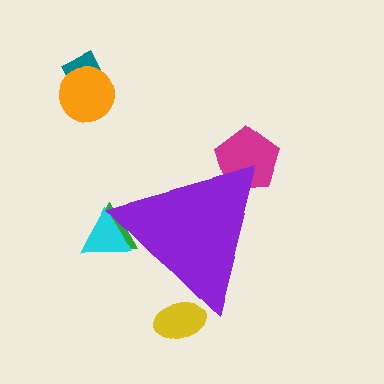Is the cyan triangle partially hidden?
Yes, the cyan triangle is partially hidden behind the purple triangle.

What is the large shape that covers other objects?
A purple triangle.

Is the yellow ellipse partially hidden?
Yes, the yellow ellipse is partially hidden behind the purple triangle.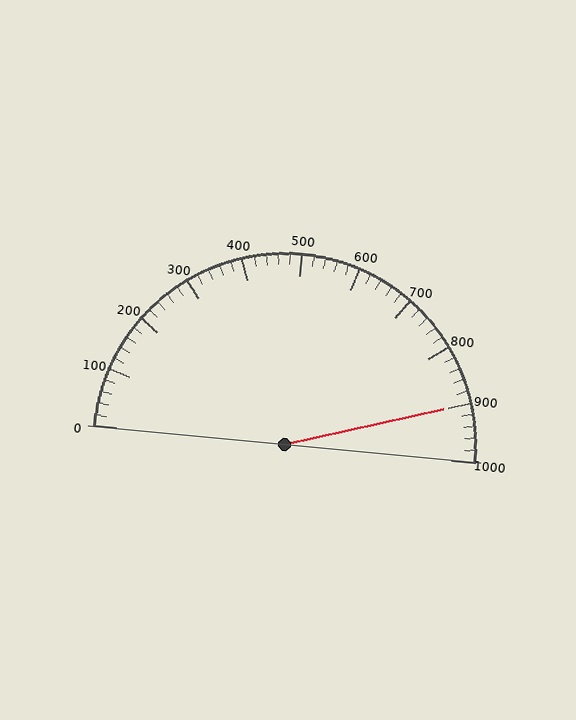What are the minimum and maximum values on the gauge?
The gauge ranges from 0 to 1000.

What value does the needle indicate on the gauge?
The needle indicates approximately 900.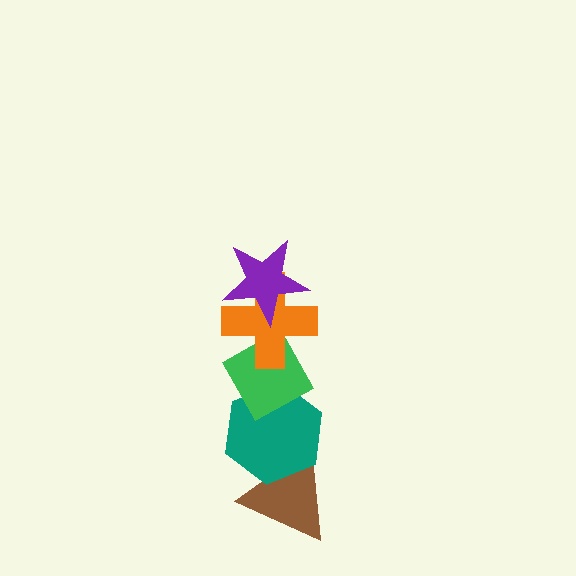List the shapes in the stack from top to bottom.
From top to bottom: the purple star, the orange cross, the green diamond, the teal hexagon, the brown triangle.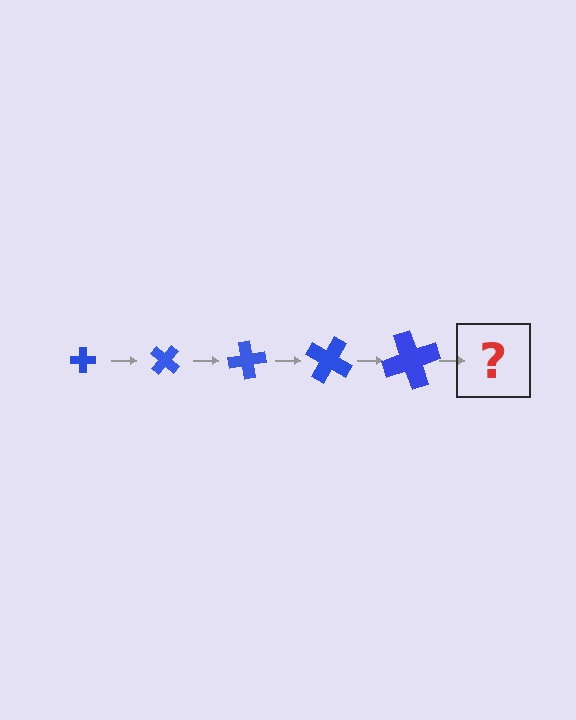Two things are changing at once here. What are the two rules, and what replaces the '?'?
The two rules are that the cross grows larger each step and it rotates 40 degrees each step. The '?' should be a cross, larger than the previous one and rotated 200 degrees from the start.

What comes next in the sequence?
The next element should be a cross, larger than the previous one and rotated 200 degrees from the start.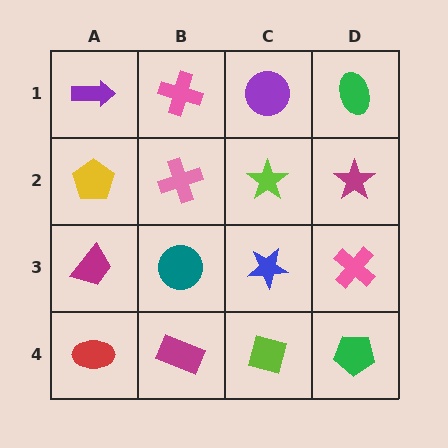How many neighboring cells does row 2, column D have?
3.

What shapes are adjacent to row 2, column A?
A purple arrow (row 1, column A), a magenta trapezoid (row 3, column A), a pink cross (row 2, column B).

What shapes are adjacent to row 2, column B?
A pink cross (row 1, column B), a teal circle (row 3, column B), a yellow pentagon (row 2, column A), a lime star (row 2, column C).